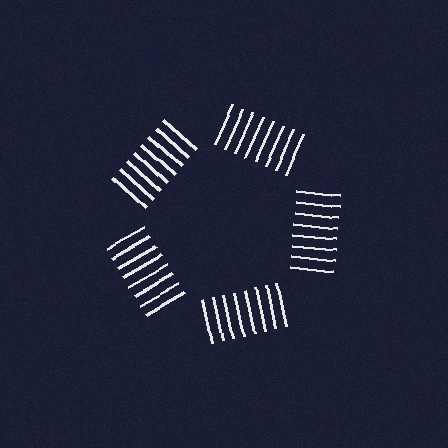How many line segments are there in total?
40 — 8 along each of the 5 edges.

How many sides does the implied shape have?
5 sides — the line-ends trace a pentagon.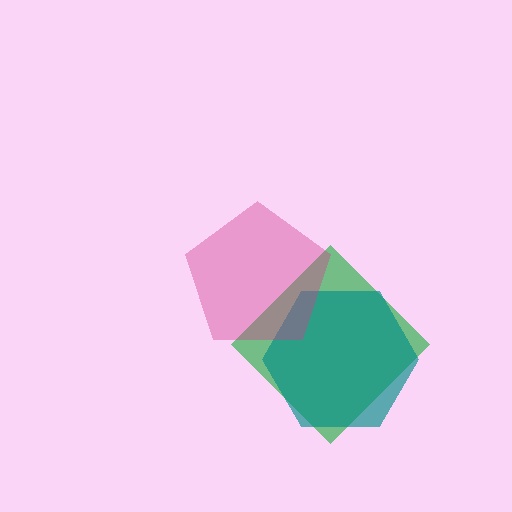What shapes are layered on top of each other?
The layered shapes are: a green diamond, a teal hexagon, a magenta pentagon.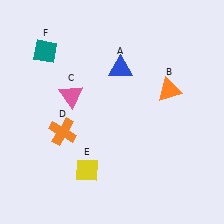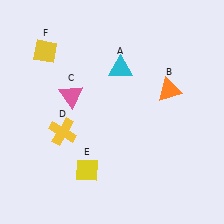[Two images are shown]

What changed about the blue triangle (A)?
In Image 1, A is blue. In Image 2, it changed to cyan.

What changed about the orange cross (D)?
In Image 1, D is orange. In Image 2, it changed to yellow.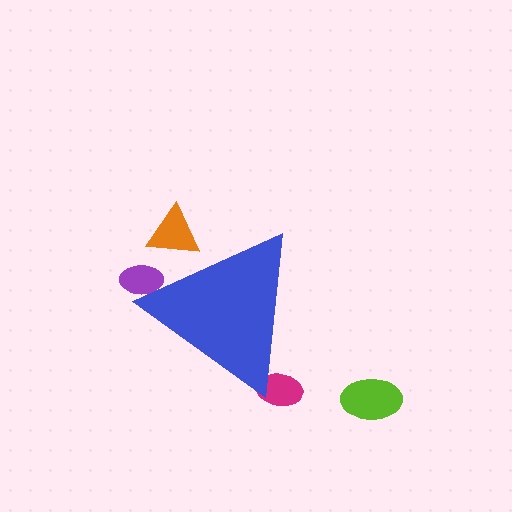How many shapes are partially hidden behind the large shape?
3 shapes are partially hidden.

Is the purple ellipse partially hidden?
Yes, the purple ellipse is partially hidden behind the blue triangle.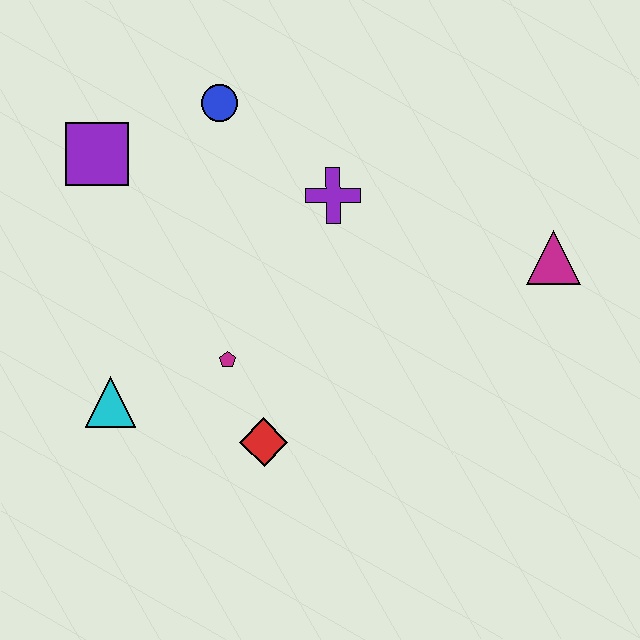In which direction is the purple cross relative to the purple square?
The purple cross is to the right of the purple square.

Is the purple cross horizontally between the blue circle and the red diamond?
No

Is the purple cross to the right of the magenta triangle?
No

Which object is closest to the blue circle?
The purple square is closest to the blue circle.